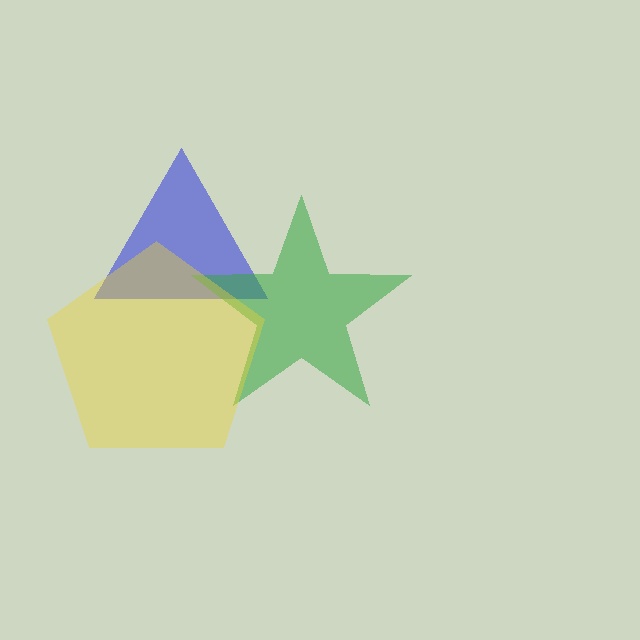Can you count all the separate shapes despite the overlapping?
Yes, there are 3 separate shapes.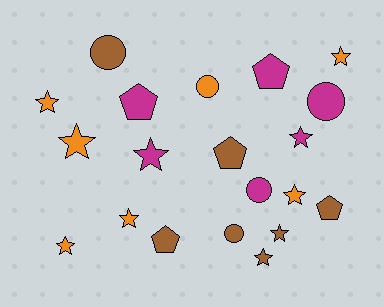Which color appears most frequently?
Brown, with 7 objects.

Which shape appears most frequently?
Star, with 10 objects.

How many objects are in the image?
There are 20 objects.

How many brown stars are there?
There are 2 brown stars.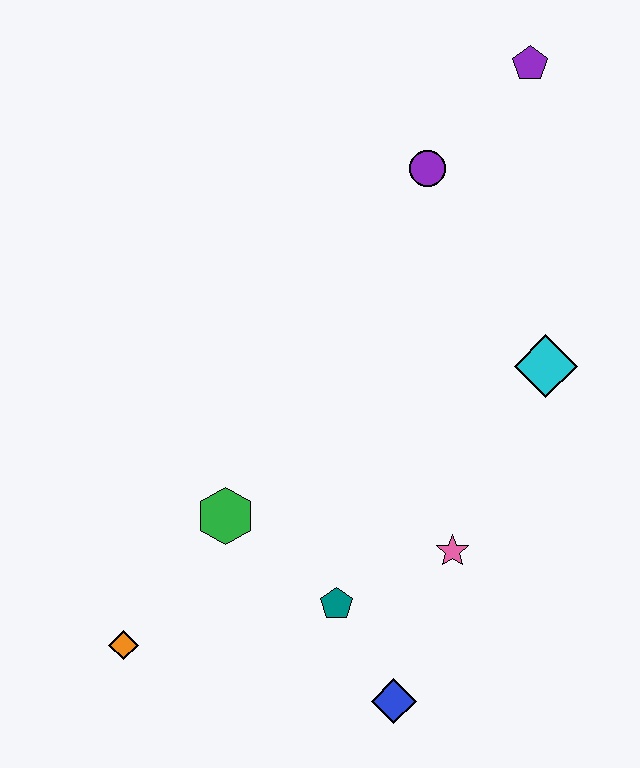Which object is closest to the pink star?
The teal pentagon is closest to the pink star.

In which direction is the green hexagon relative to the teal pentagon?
The green hexagon is to the left of the teal pentagon.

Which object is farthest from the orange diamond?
The purple pentagon is farthest from the orange diamond.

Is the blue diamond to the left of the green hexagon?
No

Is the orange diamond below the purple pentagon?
Yes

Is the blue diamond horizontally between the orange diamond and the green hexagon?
No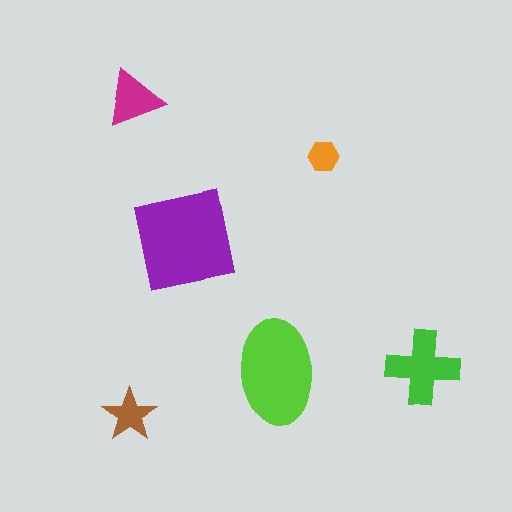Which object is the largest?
The purple square.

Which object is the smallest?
The orange hexagon.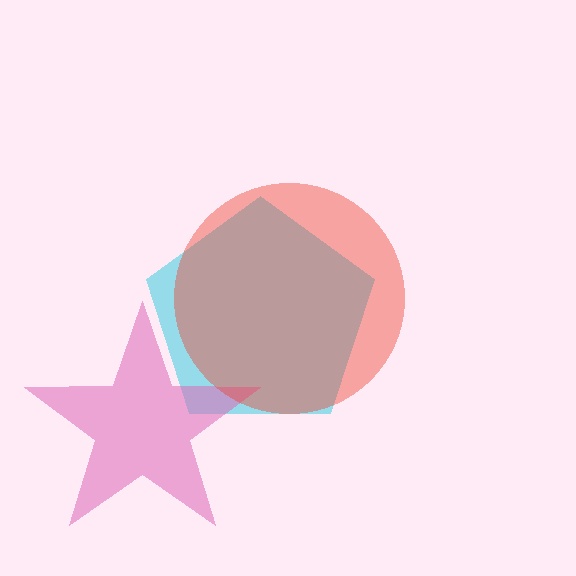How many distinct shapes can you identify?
There are 3 distinct shapes: a cyan pentagon, a pink star, a red circle.